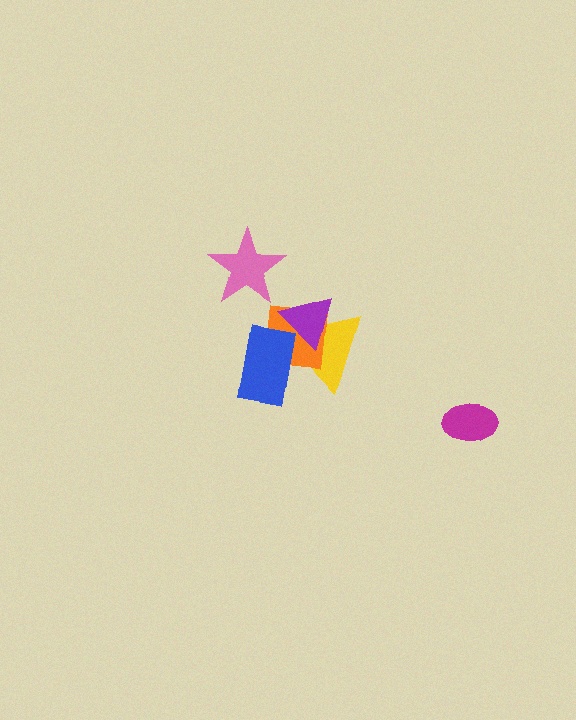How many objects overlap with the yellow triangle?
3 objects overlap with the yellow triangle.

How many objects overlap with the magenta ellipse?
0 objects overlap with the magenta ellipse.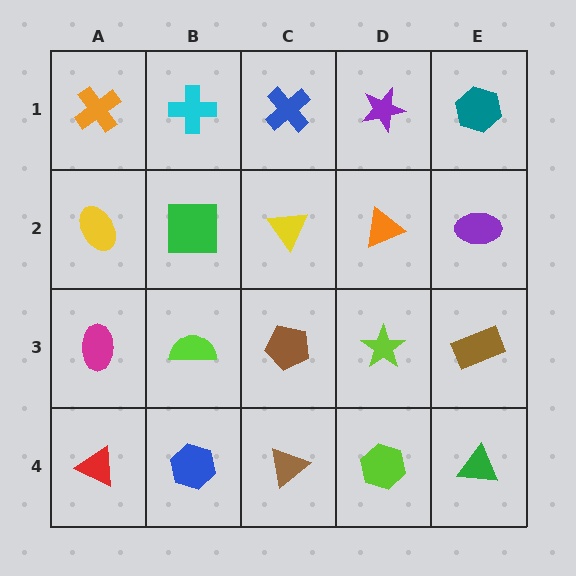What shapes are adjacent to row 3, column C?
A yellow triangle (row 2, column C), a brown triangle (row 4, column C), a lime semicircle (row 3, column B), a lime star (row 3, column D).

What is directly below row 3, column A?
A red triangle.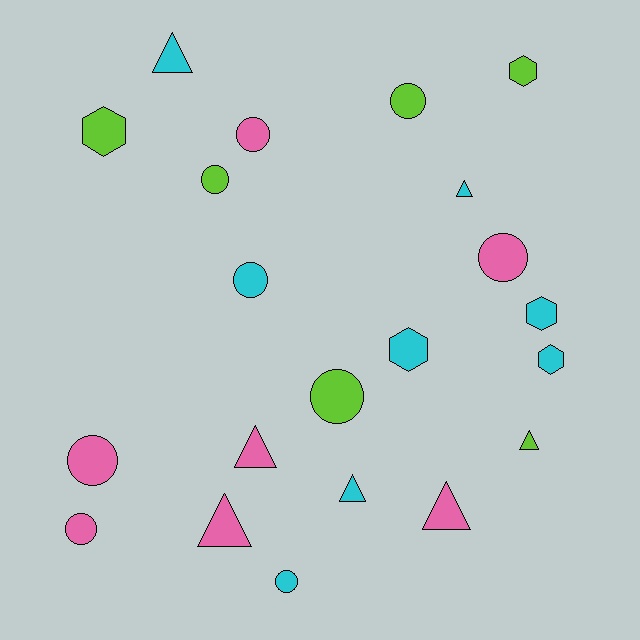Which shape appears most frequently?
Circle, with 9 objects.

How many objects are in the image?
There are 21 objects.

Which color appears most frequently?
Cyan, with 8 objects.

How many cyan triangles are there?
There are 3 cyan triangles.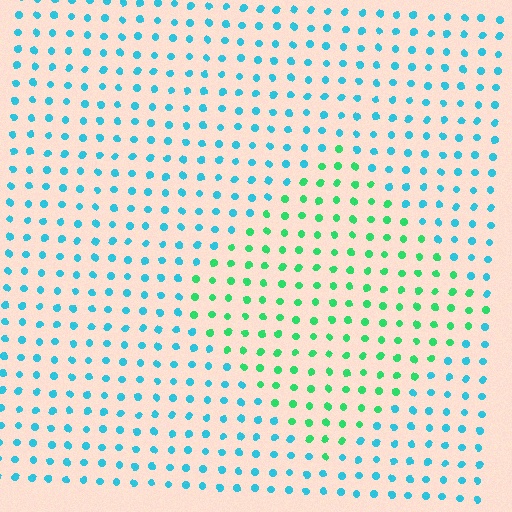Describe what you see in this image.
The image is filled with small cyan elements in a uniform arrangement. A diamond-shaped region is visible where the elements are tinted to a slightly different hue, forming a subtle color boundary.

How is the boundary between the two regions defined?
The boundary is defined purely by a slight shift in hue (about 48 degrees). Spacing, size, and orientation are identical on both sides.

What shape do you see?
I see a diamond.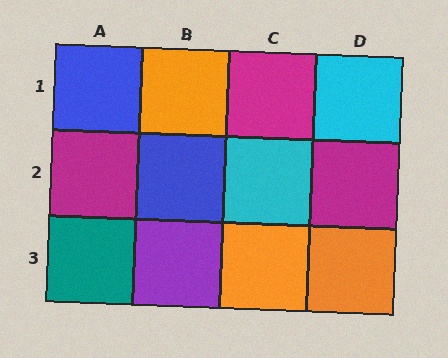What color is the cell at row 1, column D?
Cyan.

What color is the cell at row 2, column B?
Blue.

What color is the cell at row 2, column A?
Magenta.